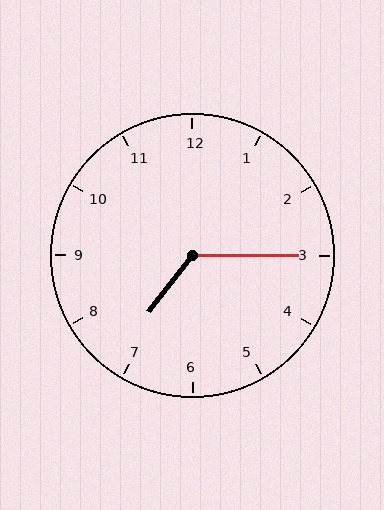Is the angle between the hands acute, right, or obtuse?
It is obtuse.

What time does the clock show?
7:15.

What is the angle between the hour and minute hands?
Approximately 128 degrees.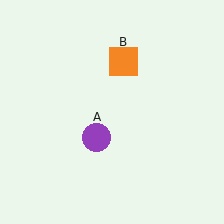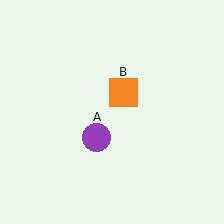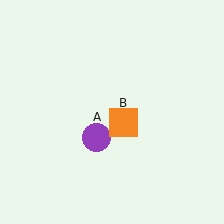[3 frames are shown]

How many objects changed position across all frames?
1 object changed position: orange square (object B).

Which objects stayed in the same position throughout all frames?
Purple circle (object A) remained stationary.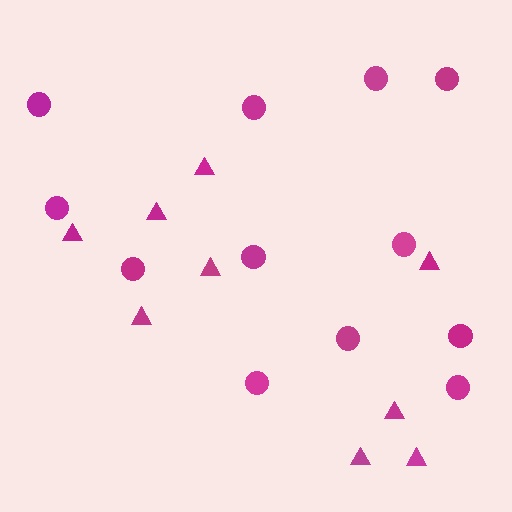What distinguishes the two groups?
There are 2 groups: one group of circles (12) and one group of triangles (9).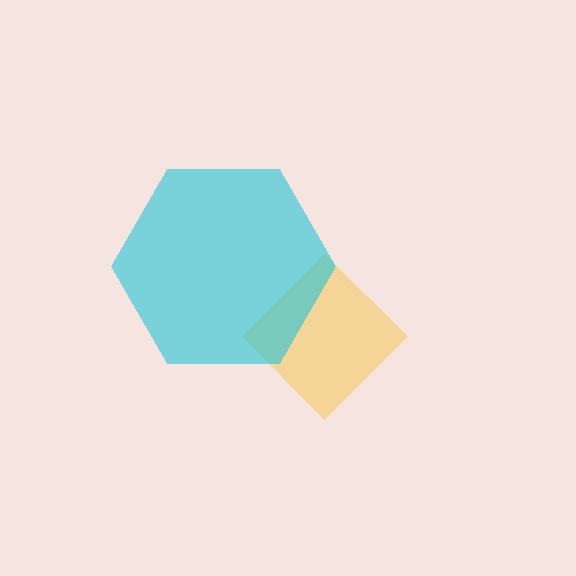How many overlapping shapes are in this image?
There are 2 overlapping shapes in the image.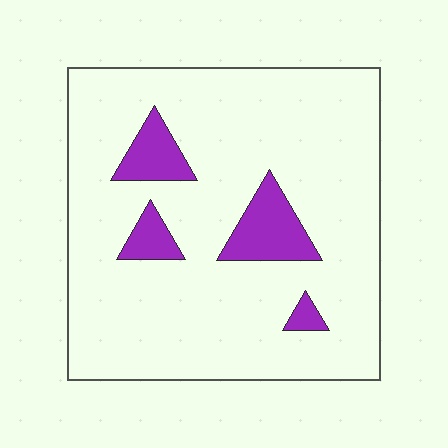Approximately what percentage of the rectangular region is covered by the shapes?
Approximately 10%.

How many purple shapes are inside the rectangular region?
4.